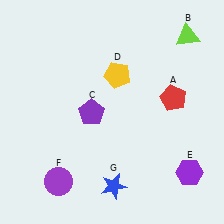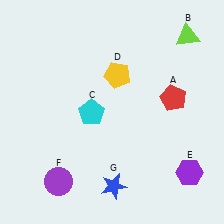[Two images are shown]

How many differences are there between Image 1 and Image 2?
There is 1 difference between the two images.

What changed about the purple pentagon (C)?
In Image 1, C is purple. In Image 2, it changed to cyan.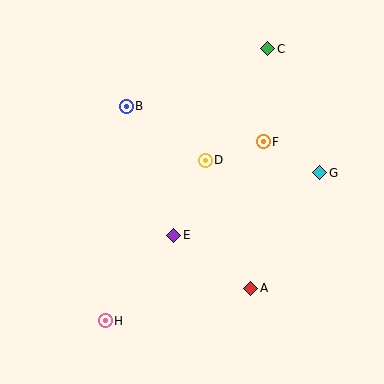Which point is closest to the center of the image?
Point D at (205, 160) is closest to the center.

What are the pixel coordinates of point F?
Point F is at (263, 142).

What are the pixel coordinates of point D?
Point D is at (205, 160).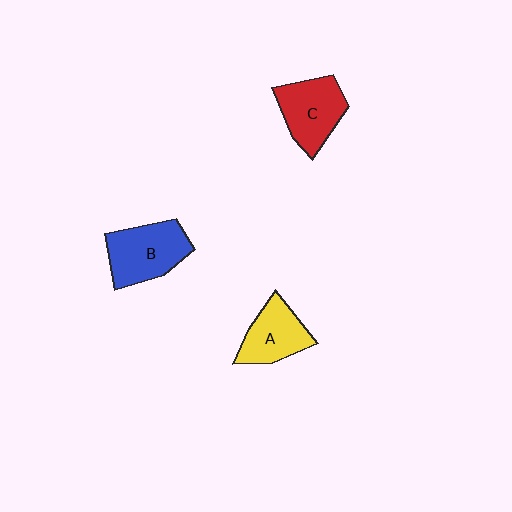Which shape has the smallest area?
Shape A (yellow).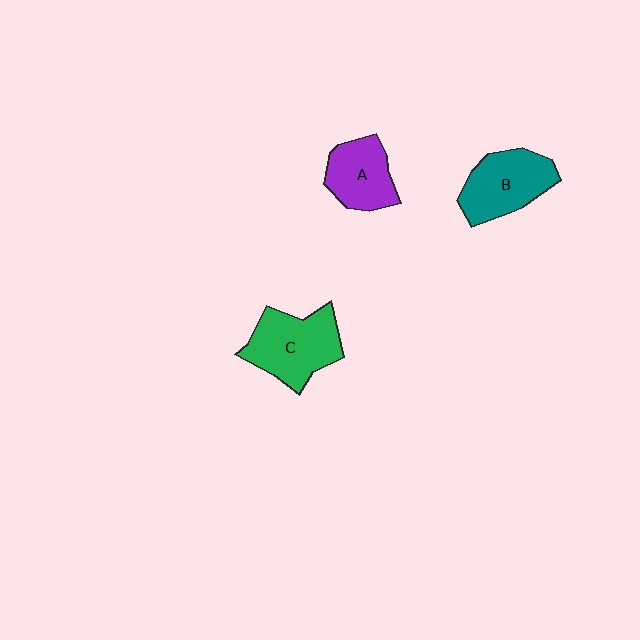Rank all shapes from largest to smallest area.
From largest to smallest: C (green), B (teal), A (purple).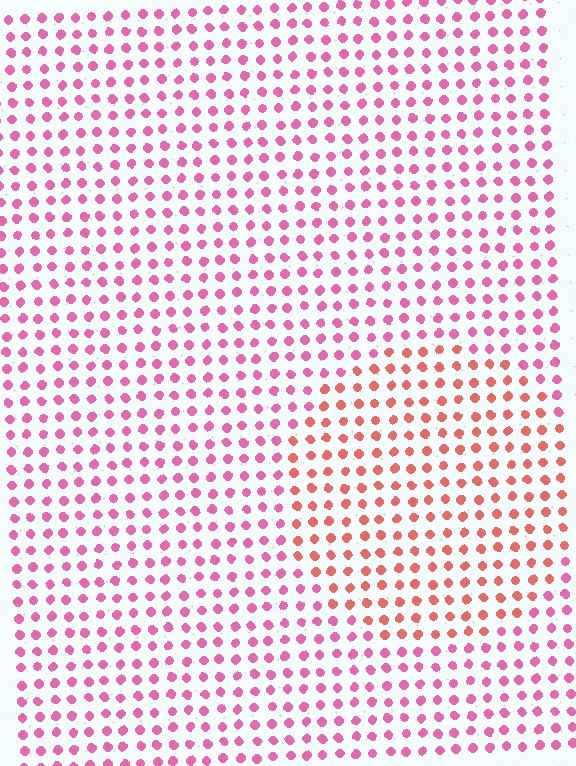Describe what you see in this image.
The image is filled with small pink elements in a uniform arrangement. A circle-shaped region is visible where the elements are tinted to a slightly different hue, forming a subtle color boundary.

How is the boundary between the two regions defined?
The boundary is defined purely by a slight shift in hue (about 37 degrees). Spacing, size, and orientation are identical on both sides.